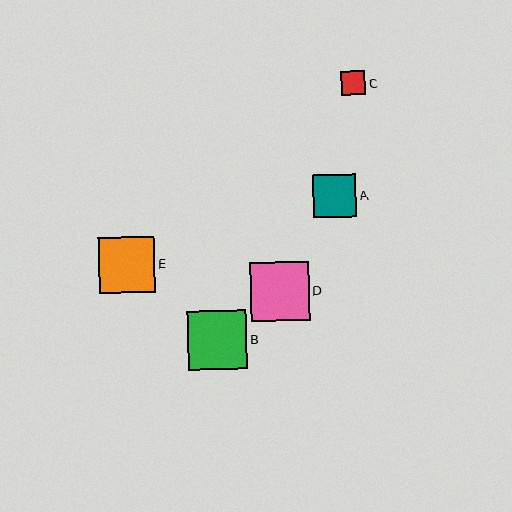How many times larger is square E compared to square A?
Square E is approximately 1.3 times the size of square A.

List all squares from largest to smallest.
From largest to smallest: B, D, E, A, C.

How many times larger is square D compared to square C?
Square D is approximately 2.4 times the size of square C.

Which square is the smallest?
Square C is the smallest with a size of approximately 24 pixels.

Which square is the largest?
Square B is the largest with a size of approximately 59 pixels.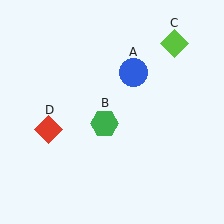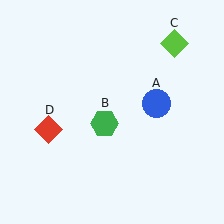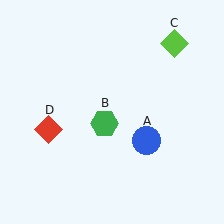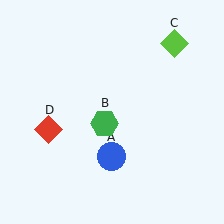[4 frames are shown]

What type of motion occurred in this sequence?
The blue circle (object A) rotated clockwise around the center of the scene.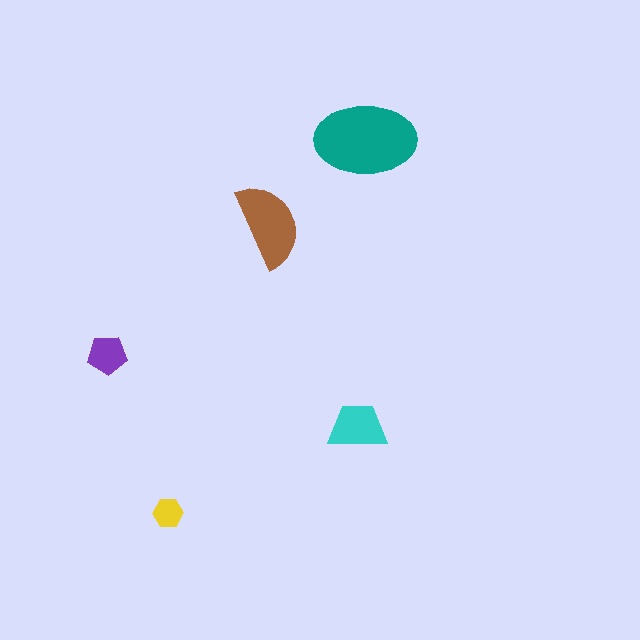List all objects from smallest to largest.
The yellow hexagon, the purple pentagon, the cyan trapezoid, the brown semicircle, the teal ellipse.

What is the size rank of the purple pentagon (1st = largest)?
4th.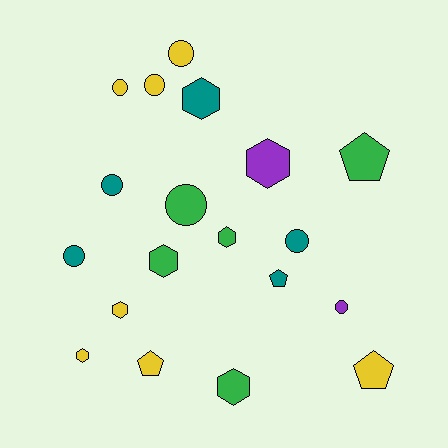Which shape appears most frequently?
Circle, with 8 objects.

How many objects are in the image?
There are 19 objects.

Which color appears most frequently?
Yellow, with 7 objects.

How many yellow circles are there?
There are 3 yellow circles.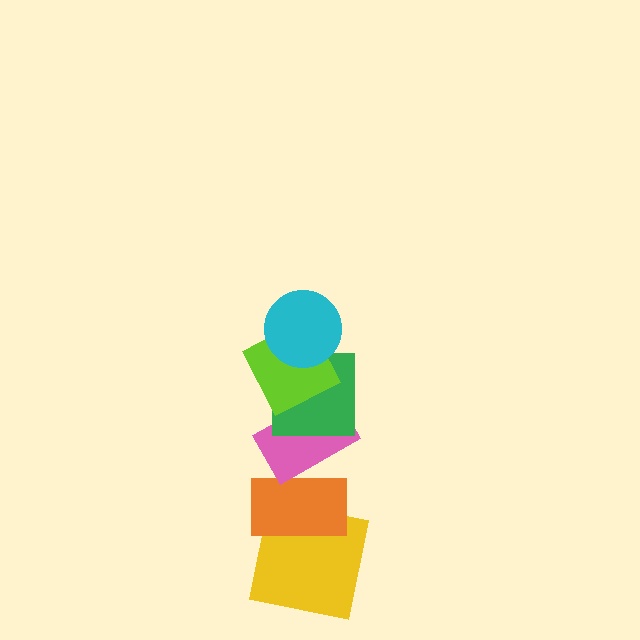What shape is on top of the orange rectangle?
The pink rectangle is on top of the orange rectangle.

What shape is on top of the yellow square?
The orange rectangle is on top of the yellow square.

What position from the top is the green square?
The green square is 3rd from the top.